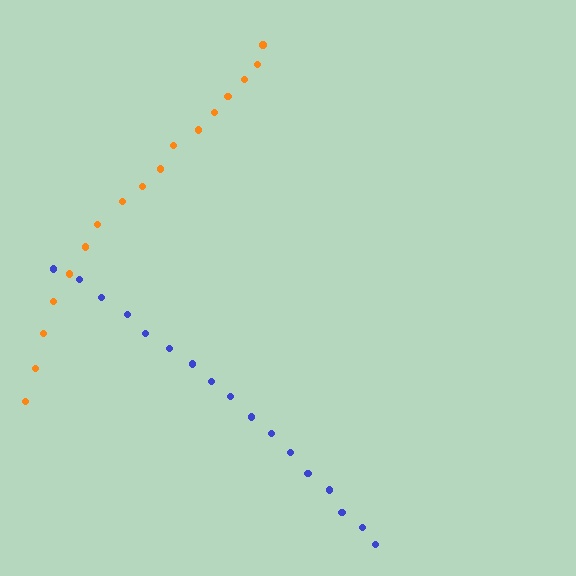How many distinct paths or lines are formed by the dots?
There are 2 distinct paths.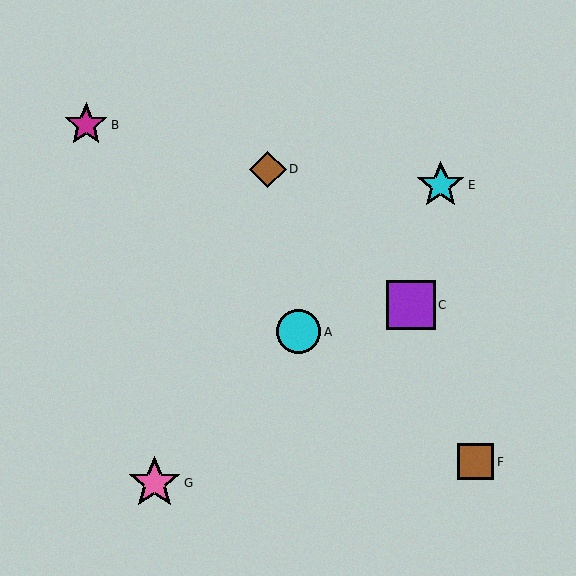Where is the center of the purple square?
The center of the purple square is at (411, 305).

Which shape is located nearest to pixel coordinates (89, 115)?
The magenta star (labeled B) at (86, 125) is nearest to that location.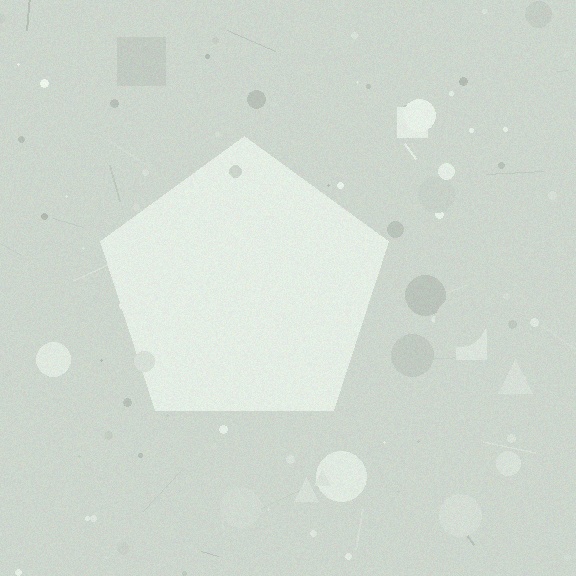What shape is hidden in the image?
A pentagon is hidden in the image.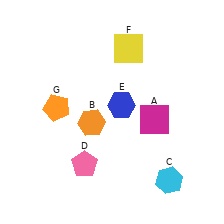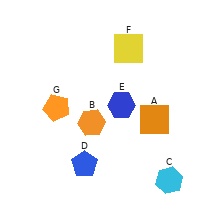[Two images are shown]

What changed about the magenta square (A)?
In Image 1, A is magenta. In Image 2, it changed to orange.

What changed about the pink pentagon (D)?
In Image 1, D is pink. In Image 2, it changed to blue.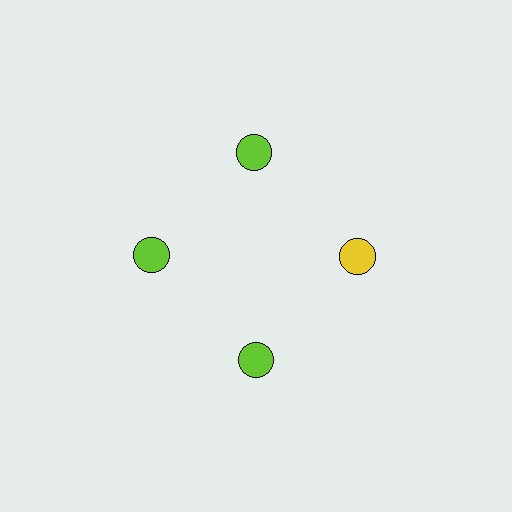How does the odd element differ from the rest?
It has a different color: yellow instead of lime.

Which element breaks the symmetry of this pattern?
The yellow circle at roughly the 3 o'clock position breaks the symmetry. All other shapes are lime circles.